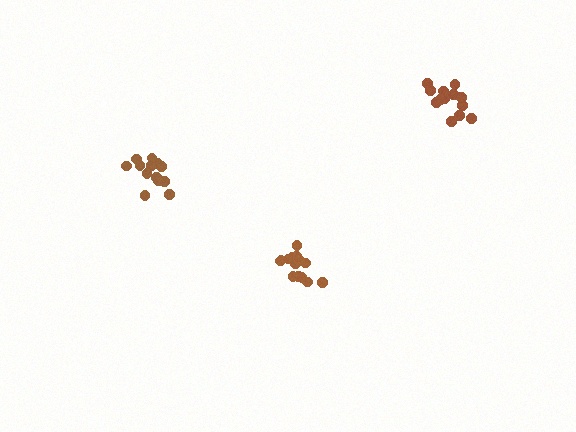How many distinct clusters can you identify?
There are 3 distinct clusters.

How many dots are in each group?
Group 1: 13 dots, Group 2: 15 dots, Group 3: 13 dots (41 total).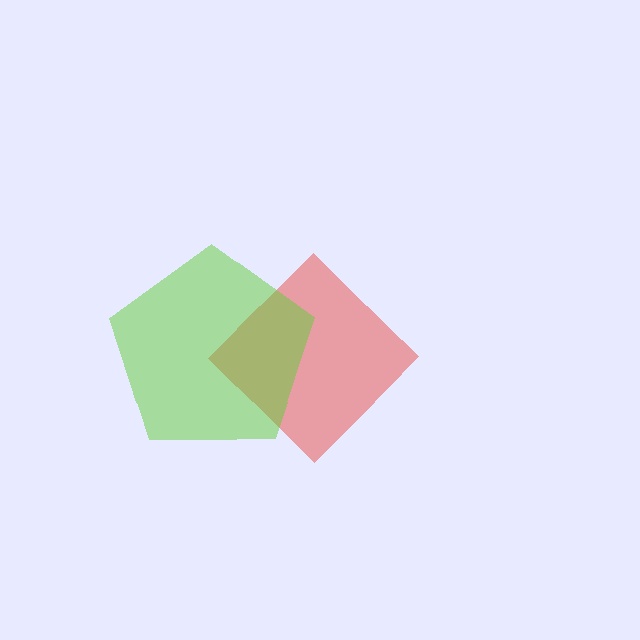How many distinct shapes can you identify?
There are 2 distinct shapes: a red diamond, a lime pentagon.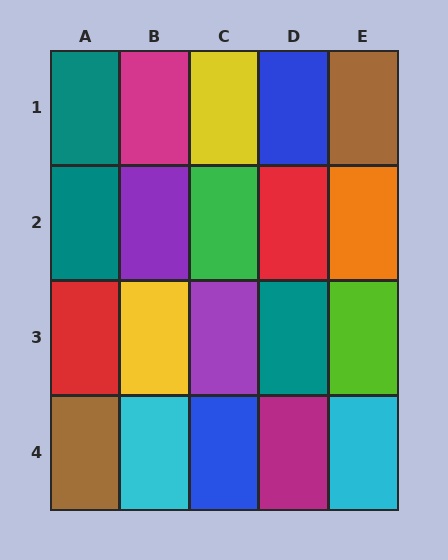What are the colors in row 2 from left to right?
Teal, purple, green, red, orange.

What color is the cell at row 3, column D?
Teal.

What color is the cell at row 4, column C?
Blue.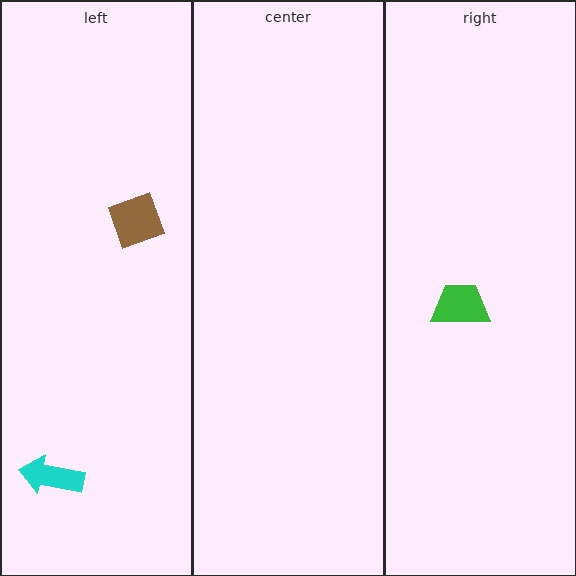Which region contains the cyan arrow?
The left region.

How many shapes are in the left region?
2.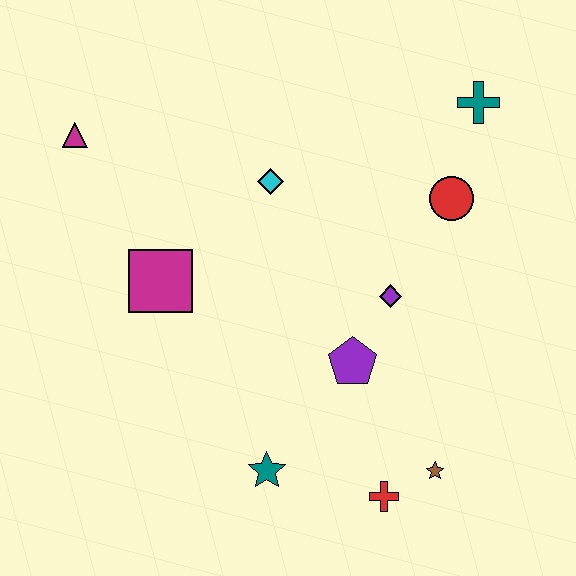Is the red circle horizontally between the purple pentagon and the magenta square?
No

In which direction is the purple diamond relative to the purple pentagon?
The purple diamond is above the purple pentagon.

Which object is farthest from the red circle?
The magenta triangle is farthest from the red circle.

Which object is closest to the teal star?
The red cross is closest to the teal star.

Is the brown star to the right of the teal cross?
No